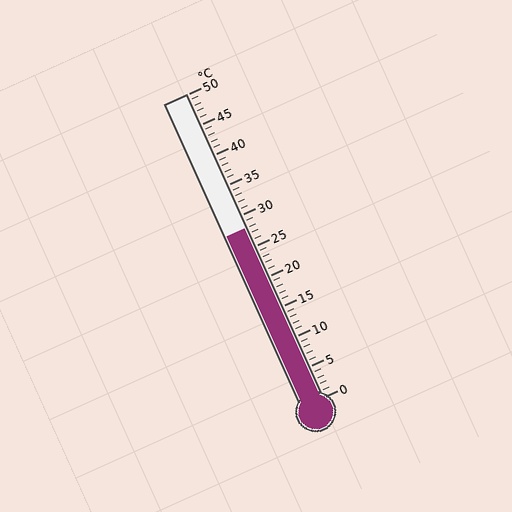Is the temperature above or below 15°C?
The temperature is above 15°C.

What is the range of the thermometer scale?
The thermometer scale ranges from 0°C to 50°C.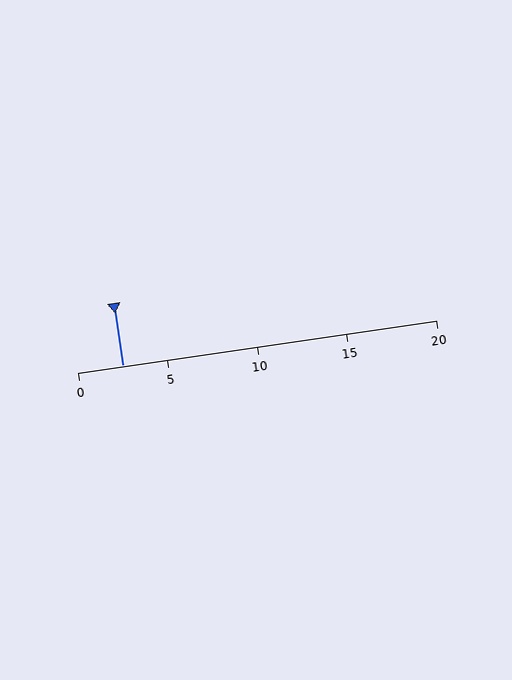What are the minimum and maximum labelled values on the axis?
The axis runs from 0 to 20.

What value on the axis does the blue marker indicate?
The marker indicates approximately 2.5.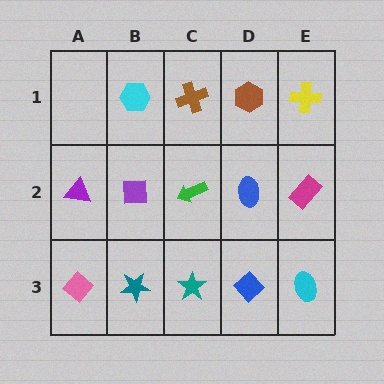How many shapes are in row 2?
5 shapes.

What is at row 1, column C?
A brown cross.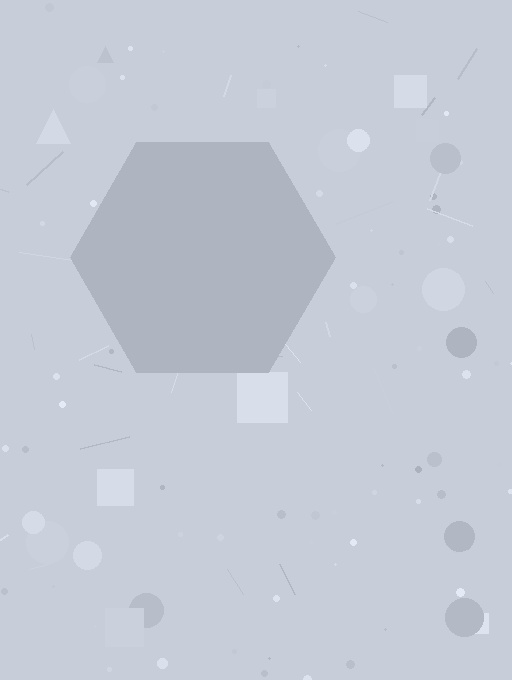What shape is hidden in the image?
A hexagon is hidden in the image.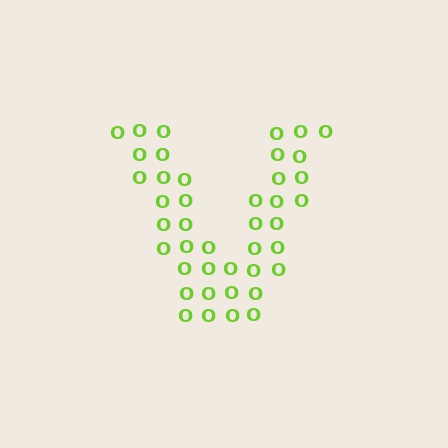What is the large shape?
The large shape is the letter V.